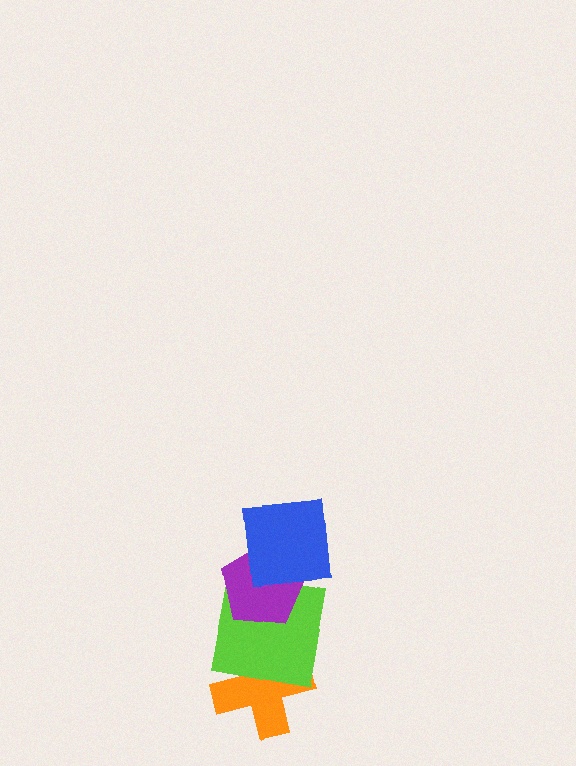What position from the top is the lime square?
The lime square is 3rd from the top.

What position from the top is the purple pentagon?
The purple pentagon is 2nd from the top.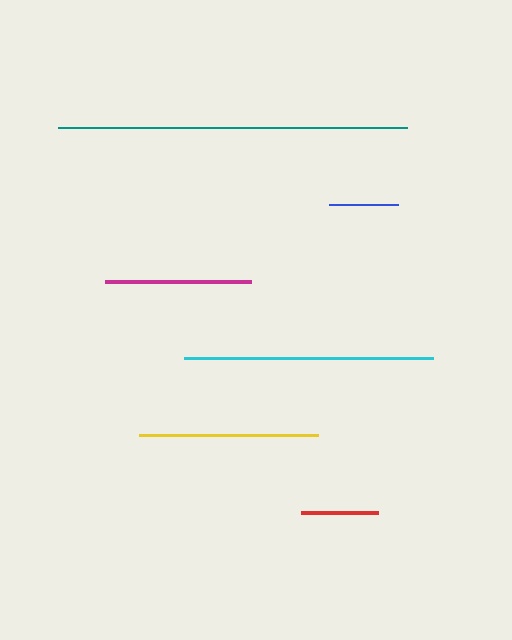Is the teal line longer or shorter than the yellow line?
The teal line is longer than the yellow line.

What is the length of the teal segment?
The teal segment is approximately 349 pixels long.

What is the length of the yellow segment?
The yellow segment is approximately 178 pixels long.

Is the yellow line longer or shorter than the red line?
The yellow line is longer than the red line.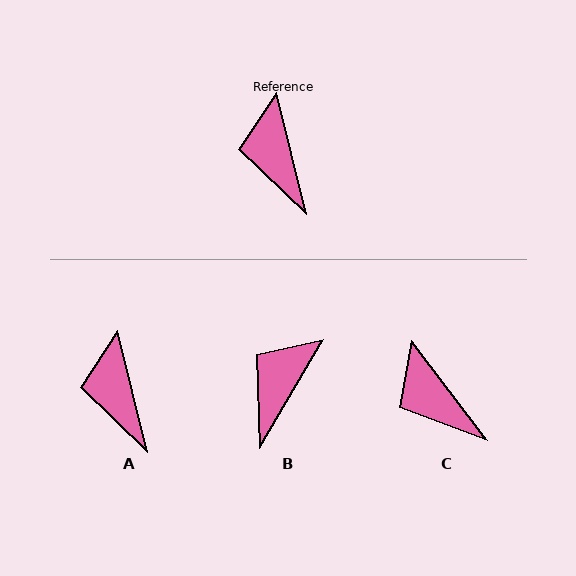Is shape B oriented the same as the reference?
No, it is off by about 44 degrees.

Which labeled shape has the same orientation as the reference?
A.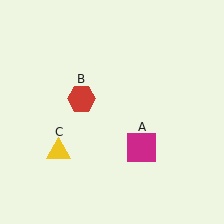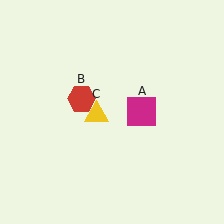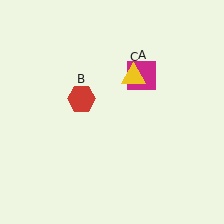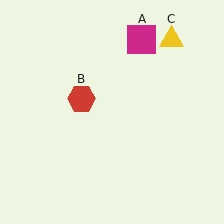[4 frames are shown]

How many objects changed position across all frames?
2 objects changed position: magenta square (object A), yellow triangle (object C).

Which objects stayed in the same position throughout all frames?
Red hexagon (object B) remained stationary.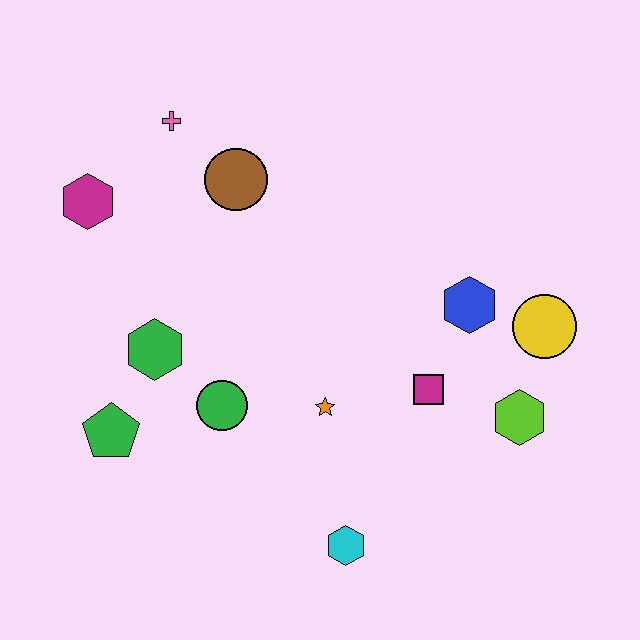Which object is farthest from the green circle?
The yellow circle is farthest from the green circle.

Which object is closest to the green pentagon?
The green hexagon is closest to the green pentagon.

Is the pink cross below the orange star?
No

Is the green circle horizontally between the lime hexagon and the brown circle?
No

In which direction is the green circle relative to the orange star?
The green circle is to the left of the orange star.